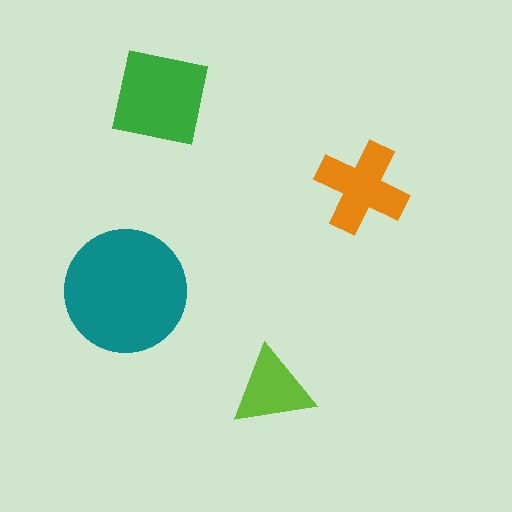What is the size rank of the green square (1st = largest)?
2nd.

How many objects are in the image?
There are 4 objects in the image.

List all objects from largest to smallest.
The teal circle, the green square, the orange cross, the lime triangle.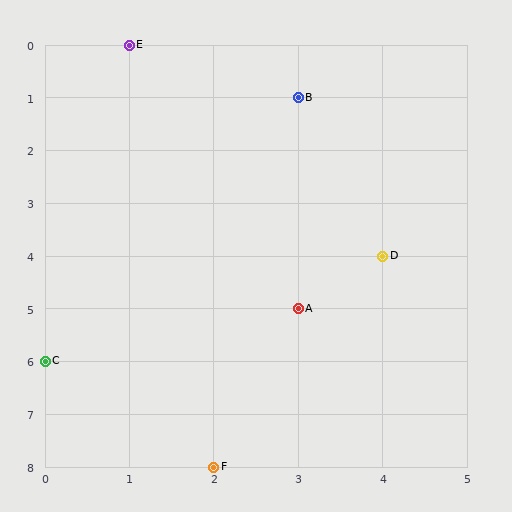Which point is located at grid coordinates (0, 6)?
Point C is at (0, 6).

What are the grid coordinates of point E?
Point E is at grid coordinates (1, 0).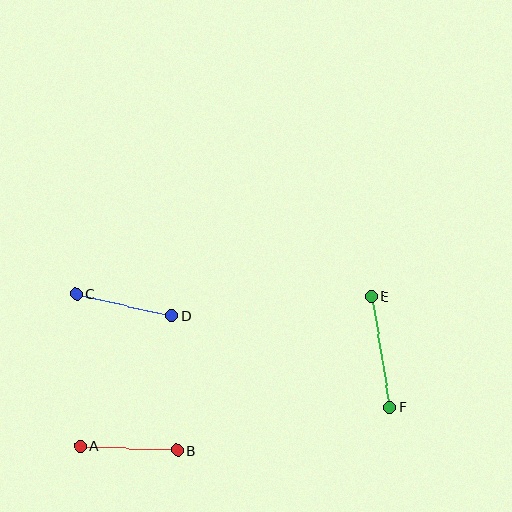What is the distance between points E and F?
The distance is approximately 112 pixels.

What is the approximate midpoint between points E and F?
The midpoint is at approximately (381, 352) pixels.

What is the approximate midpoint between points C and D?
The midpoint is at approximately (124, 305) pixels.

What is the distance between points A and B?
The distance is approximately 97 pixels.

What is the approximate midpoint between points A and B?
The midpoint is at approximately (129, 448) pixels.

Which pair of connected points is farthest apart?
Points E and F are farthest apart.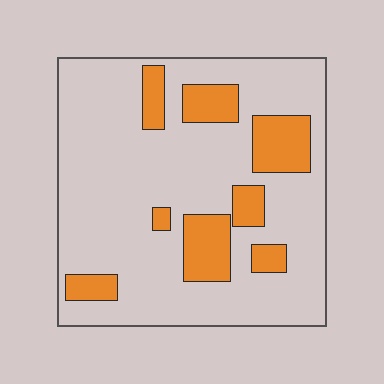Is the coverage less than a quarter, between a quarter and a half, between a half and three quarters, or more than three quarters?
Less than a quarter.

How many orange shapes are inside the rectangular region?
8.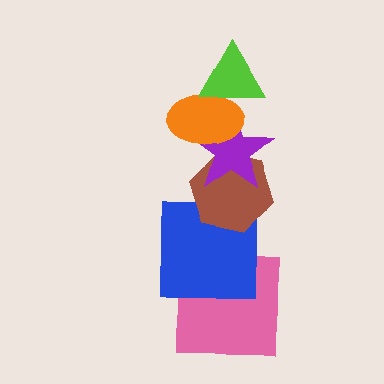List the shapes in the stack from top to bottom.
From top to bottom: the lime triangle, the orange ellipse, the purple star, the brown hexagon, the blue square, the pink square.